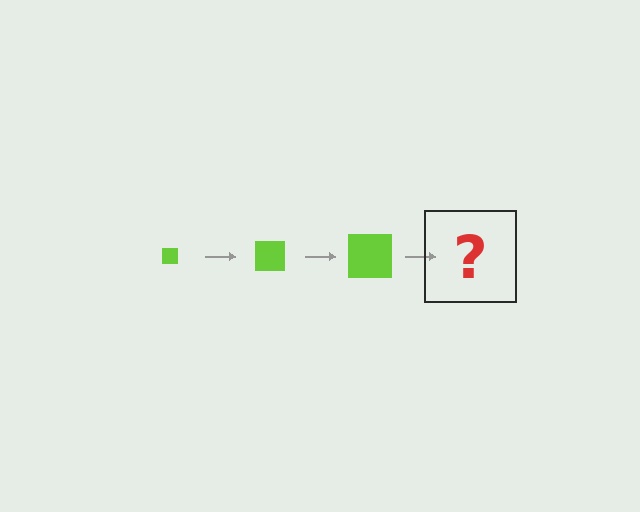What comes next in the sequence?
The next element should be a lime square, larger than the previous one.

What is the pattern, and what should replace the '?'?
The pattern is that the square gets progressively larger each step. The '?' should be a lime square, larger than the previous one.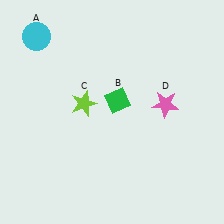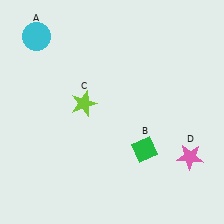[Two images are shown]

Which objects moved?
The objects that moved are: the green diamond (B), the pink star (D).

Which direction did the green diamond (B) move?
The green diamond (B) moved down.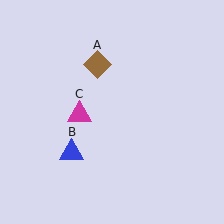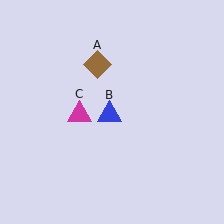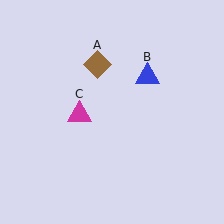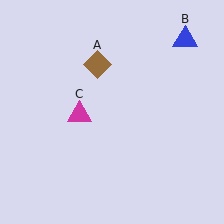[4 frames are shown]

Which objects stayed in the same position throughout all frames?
Brown diamond (object A) and magenta triangle (object C) remained stationary.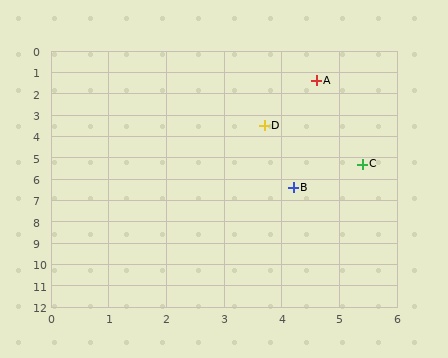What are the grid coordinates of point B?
Point B is at approximately (4.2, 6.4).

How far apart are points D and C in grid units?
Points D and C are about 2.5 grid units apart.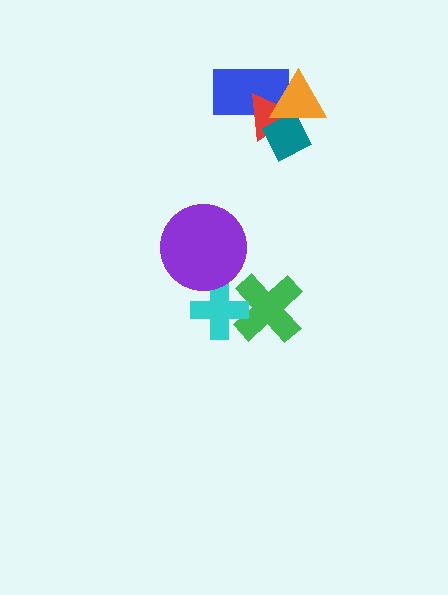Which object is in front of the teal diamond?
The orange triangle is in front of the teal diamond.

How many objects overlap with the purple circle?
1 object overlaps with the purple circle.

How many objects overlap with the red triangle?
3 objects overlap with the red triangle.